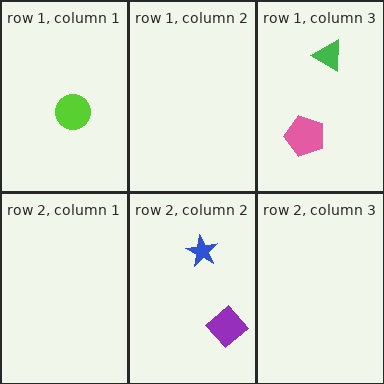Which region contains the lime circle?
The row 1, column 1 region.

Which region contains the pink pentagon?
The row 1, column 3 region.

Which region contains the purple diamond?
The row 2, column 2 region.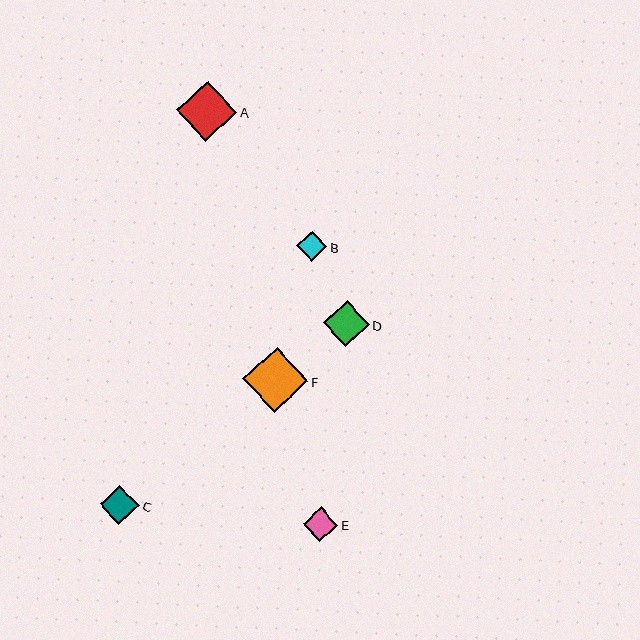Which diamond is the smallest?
Diamond B is the smallest with a size of approximately 31 pixels.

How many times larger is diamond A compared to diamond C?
Diamond A is approximately 1.5 times the size of diamond C.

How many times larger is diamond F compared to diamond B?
Diamond F is approximately 2.1 times the size of diamond B.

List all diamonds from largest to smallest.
From largest to smallest: F, A, D, C, E, B.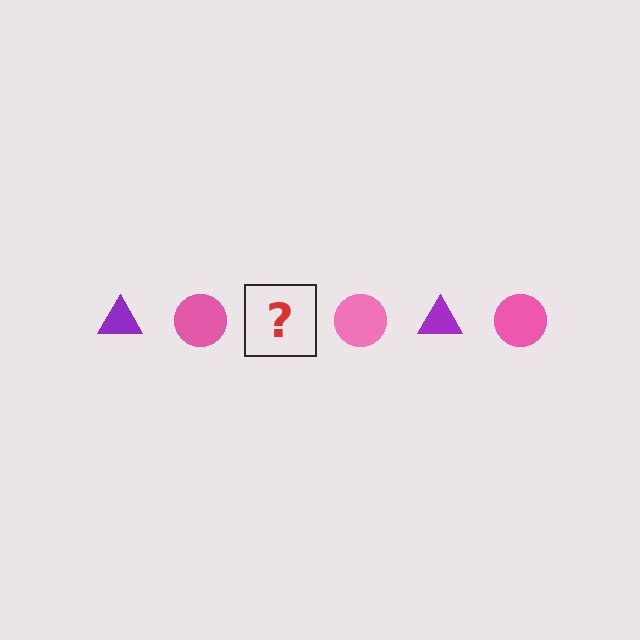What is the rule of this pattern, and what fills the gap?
The rule is that the pattern alternates between purple triangle and pink circle. The gap should be filled with a purple triangle.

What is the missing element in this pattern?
The missing element is a purple triangle.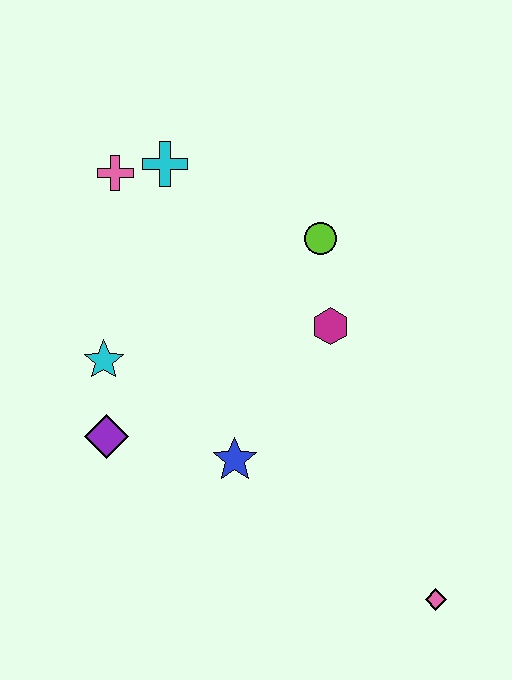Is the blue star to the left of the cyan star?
No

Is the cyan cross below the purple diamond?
No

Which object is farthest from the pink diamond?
The pink cross is farthest from the pink diamond.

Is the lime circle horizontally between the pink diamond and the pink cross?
Yes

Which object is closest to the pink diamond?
The blue star is closest to the pink diamond.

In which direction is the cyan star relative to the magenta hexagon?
The cyan star is to the left of the magenta hexagon.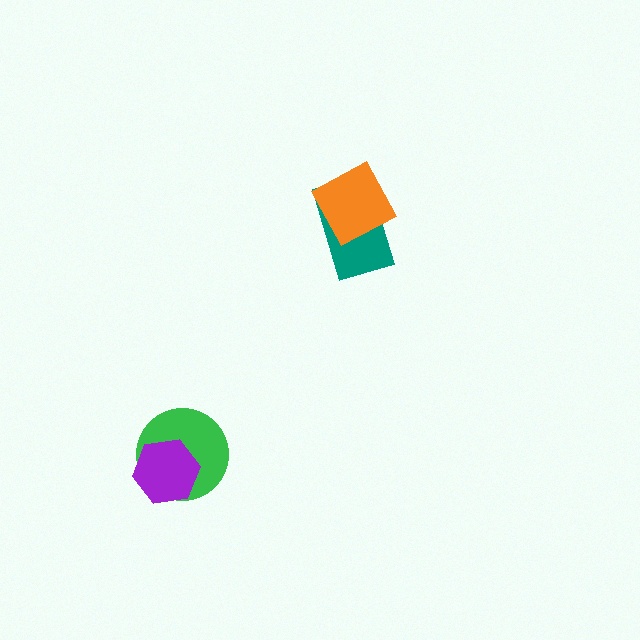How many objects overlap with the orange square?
1 object overlaps with the orange square.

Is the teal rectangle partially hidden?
Yes, it is partially covered by another shape.